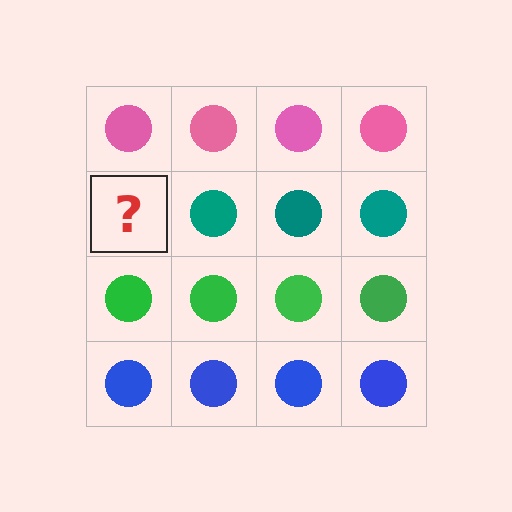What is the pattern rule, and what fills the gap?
The rule is that each row has a consistent color. The gap should be filled with a teal circle.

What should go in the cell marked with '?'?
The missing cell should contain a teal circle.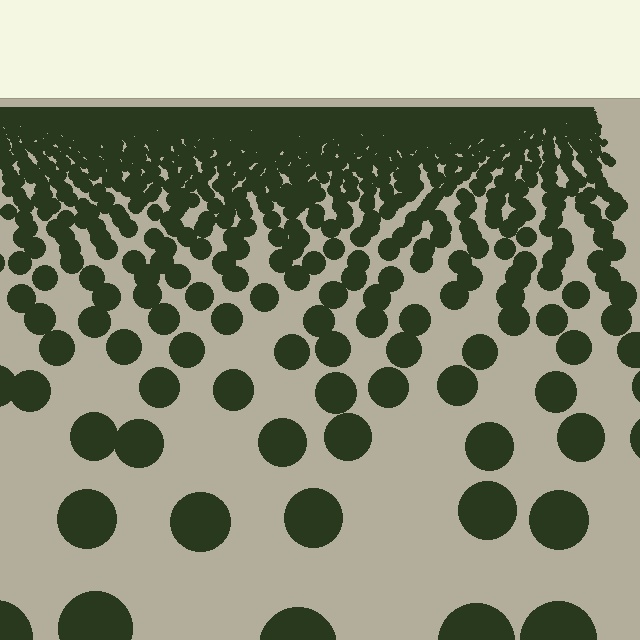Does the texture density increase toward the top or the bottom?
Density increases toward the top.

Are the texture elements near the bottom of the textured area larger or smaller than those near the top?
Larger. Near the bottom, elements are closer to the viewer and appear at a bigger on-screen size.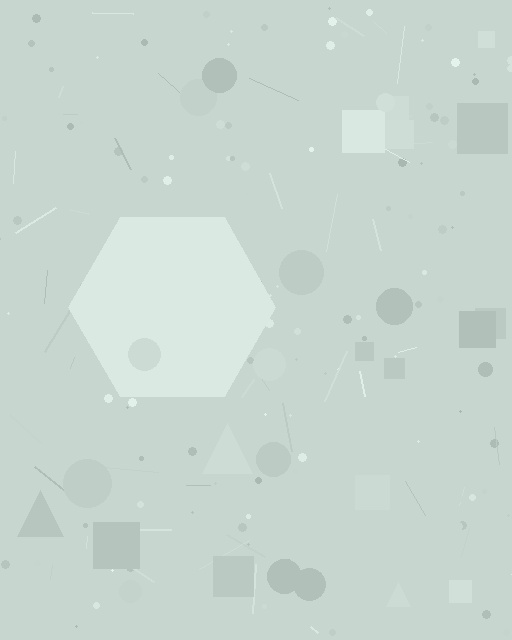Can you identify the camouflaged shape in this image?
The camouflaged shape is a hexagon.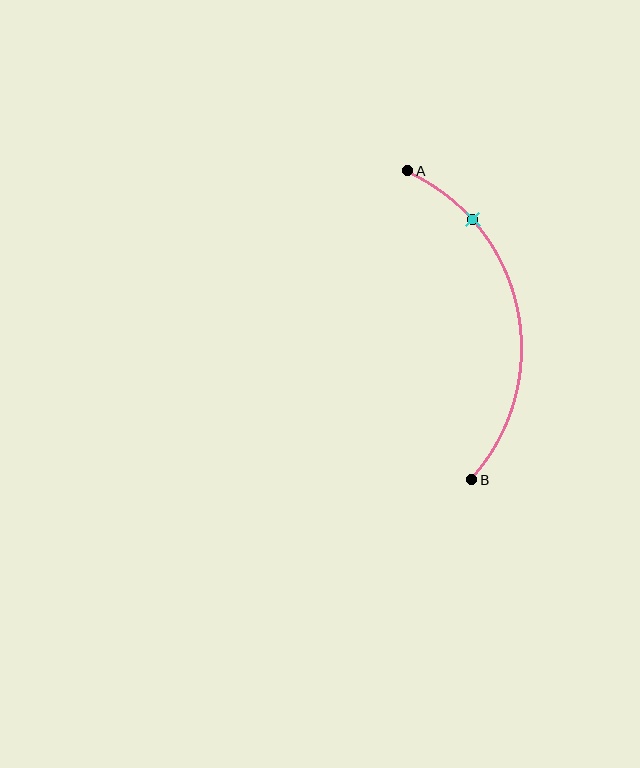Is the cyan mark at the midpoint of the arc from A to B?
No. The cyan mark lies on the arc but is closer to endpoint A. The arc midpoint would be at the point on the curve equidistant along the arc from both A and B.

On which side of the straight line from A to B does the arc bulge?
The arc bulges to the right of the straight line connecting A and B.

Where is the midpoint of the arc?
The arc midpoint is the point on the curve farthest from the straight line joining A and B. It sits to the right of that line.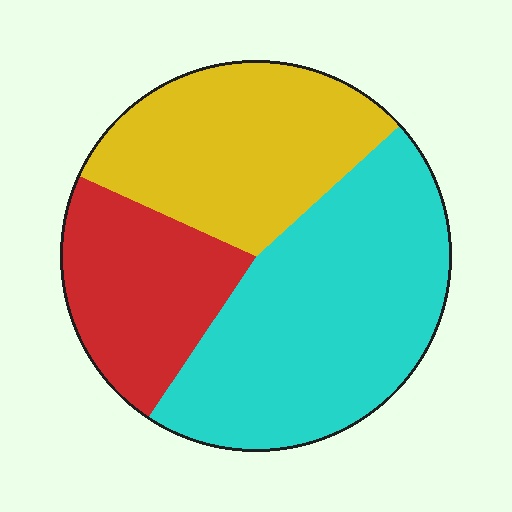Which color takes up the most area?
Cyan, at roughly 45%.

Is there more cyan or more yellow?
Cyan.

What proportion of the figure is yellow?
Yellow covers around 30% of the figure.